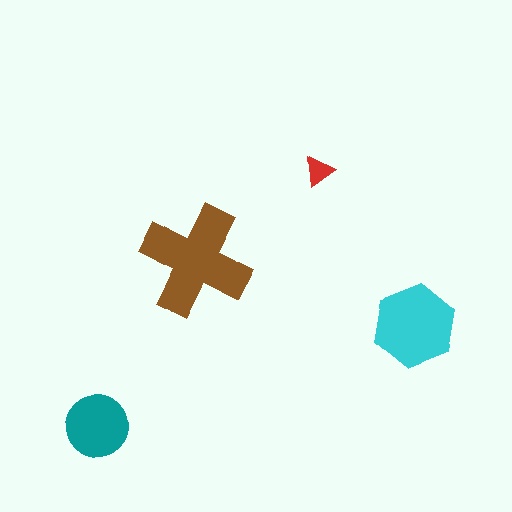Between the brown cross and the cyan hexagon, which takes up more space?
The brown cross.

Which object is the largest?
The brown cross.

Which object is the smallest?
The red triangle.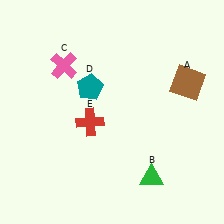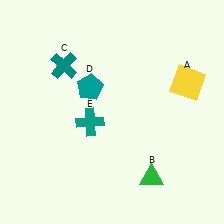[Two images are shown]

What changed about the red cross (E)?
In Image 1, E is red. In Image 2, it changed to teal.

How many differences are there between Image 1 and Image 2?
There are 3 differences between the two images.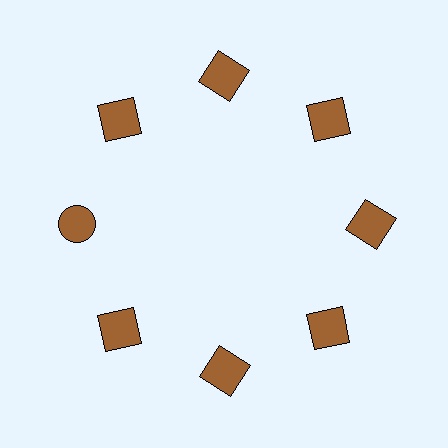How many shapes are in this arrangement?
There are 8 shapes arranged in a ring pattern.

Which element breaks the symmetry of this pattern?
The brown circle at roughly the 9 o'clock position breaks the symmetry. All other shapes are brown squares.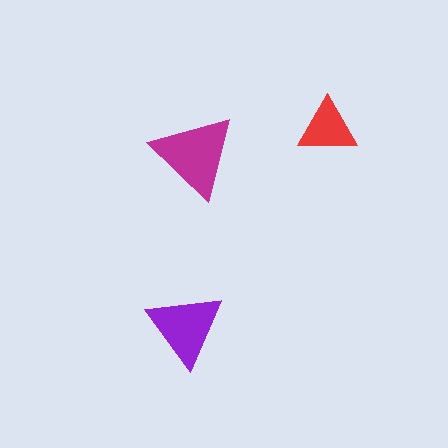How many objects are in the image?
There are 3 objects in the image.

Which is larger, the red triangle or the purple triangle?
The purple one.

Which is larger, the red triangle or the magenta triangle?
The magenta one.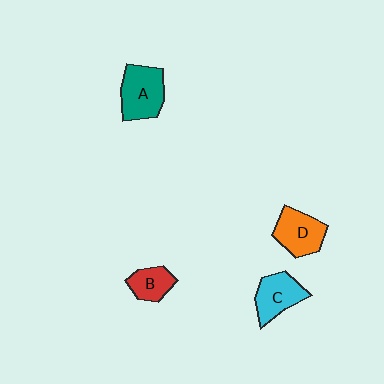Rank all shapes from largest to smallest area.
From largest to smallest: A (teal), D (orange), C (cyan), B (red).